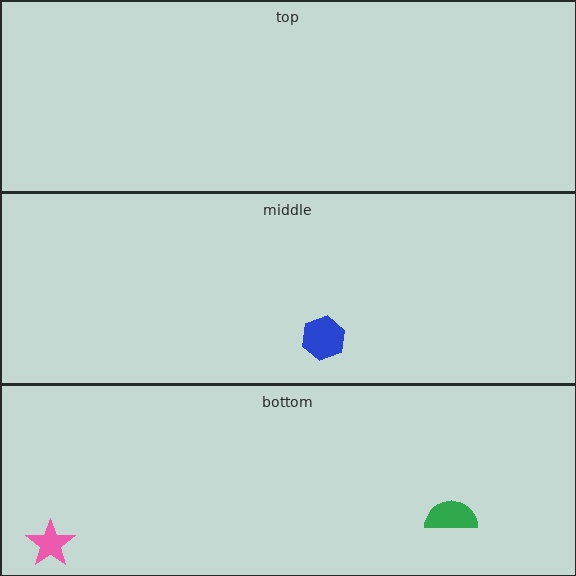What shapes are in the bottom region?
The green semicircle, the pink star.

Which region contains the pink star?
The bottom region.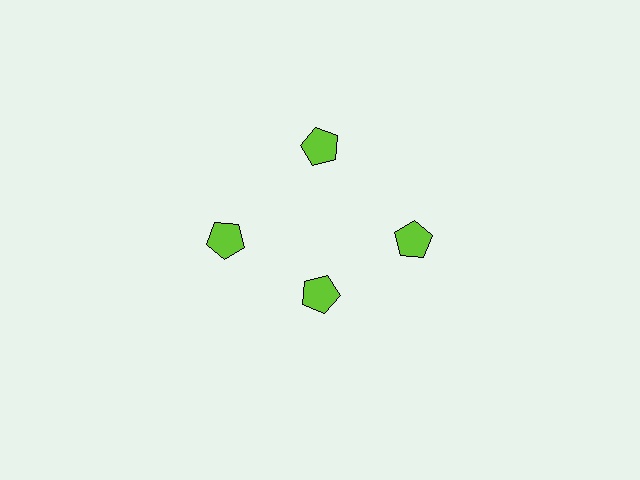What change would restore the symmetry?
The symmetry would be restored by moving it outward, back onto the ring so that all 4 pentagons sit at equal angles and equal distance from the center.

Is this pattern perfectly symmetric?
No. The 4 lime pentagons are arranged in a ring, but one element near the 6 o'clock position is pulled inward toward the center, breaking the 4-fold rotational symmetry.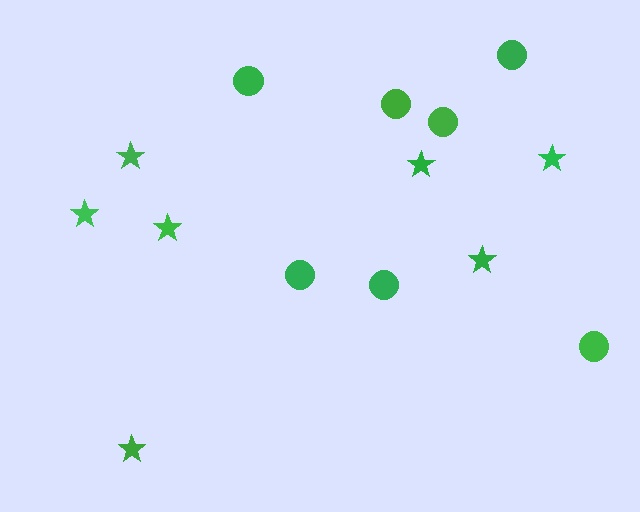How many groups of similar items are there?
There are 2 groups: one group of circles (7) and one group of stars (7).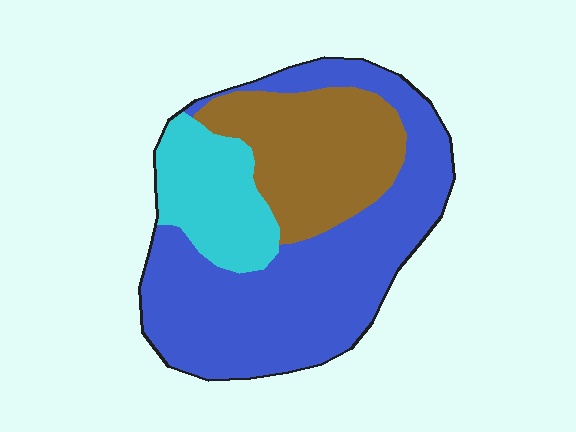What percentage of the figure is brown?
Brown takes up between a quarter and a half of the figure.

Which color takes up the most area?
Blue, at roughly 55%.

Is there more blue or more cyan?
Blue.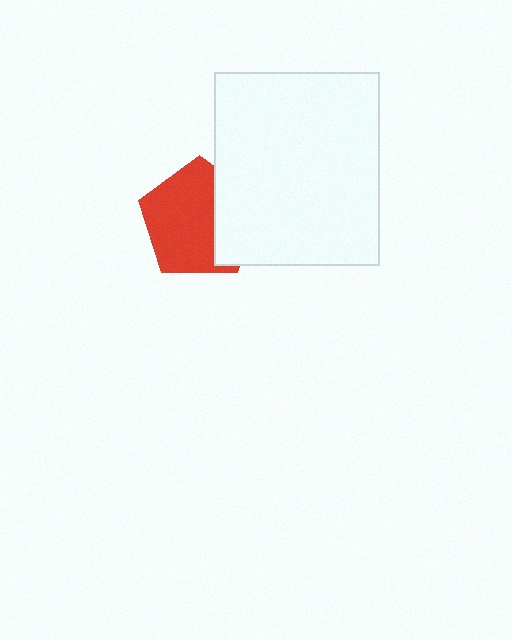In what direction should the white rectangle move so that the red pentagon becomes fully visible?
The white rectangle should move right. That is the shortest direction to clear the overlap and leave the red pentagon fully visible.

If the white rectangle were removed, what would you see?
You would see the complete red pentagon.